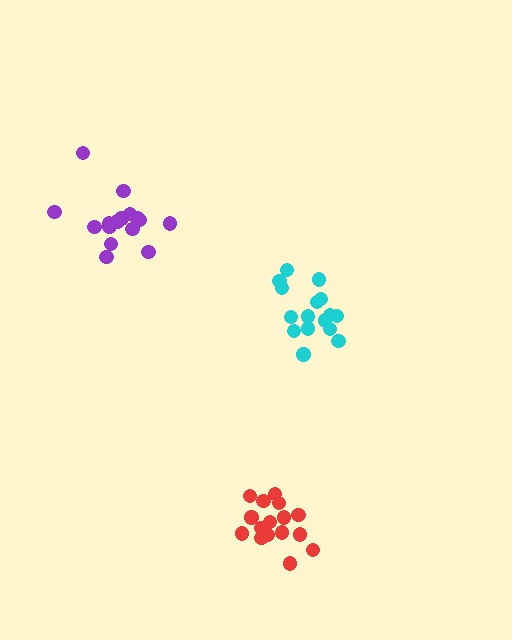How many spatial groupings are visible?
There are 3 spatial groupings.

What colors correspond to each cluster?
The clusters are colored: cyan, red, purple.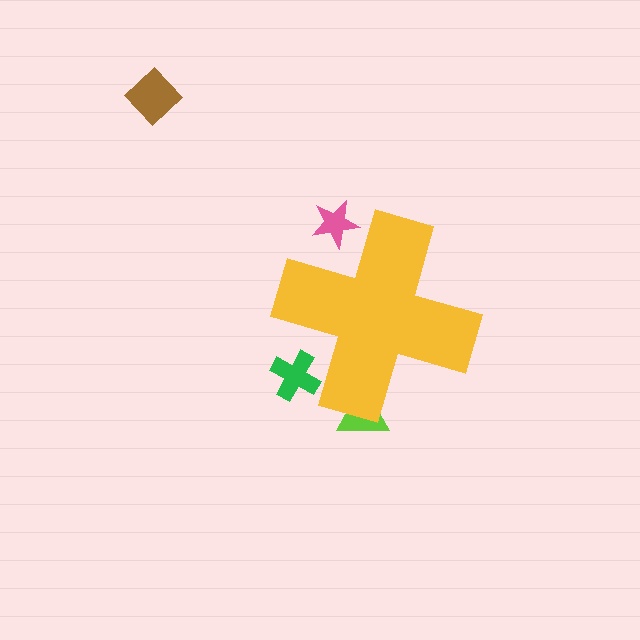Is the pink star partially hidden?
Yes, the pink star is partially hidden behind the yellow cross.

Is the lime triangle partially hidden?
Yes, the lime triangle is partially hidden behind the yellow cross.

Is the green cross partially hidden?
Yes, the green cross is partially hidden behind the yellow cross.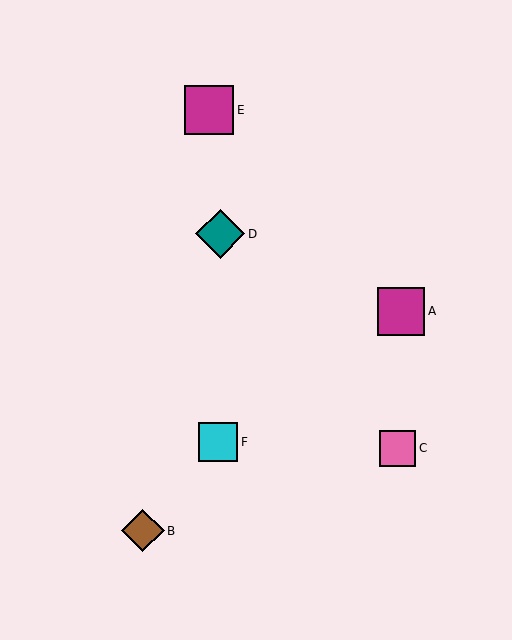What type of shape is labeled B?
Shape B is a brown diamond.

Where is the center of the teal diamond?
The center of the teal diamond is at (220, 234).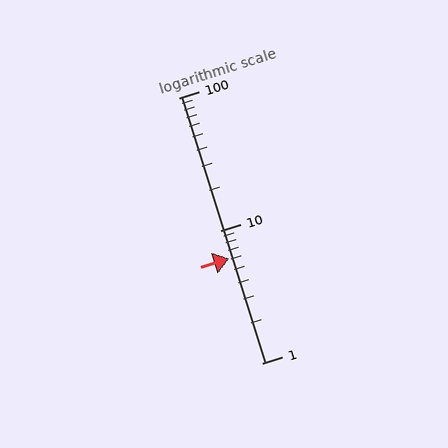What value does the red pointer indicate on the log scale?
The pointer indicates approximately 6.1.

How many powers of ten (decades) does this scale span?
The scale spans 2 decades, from 1 to 100.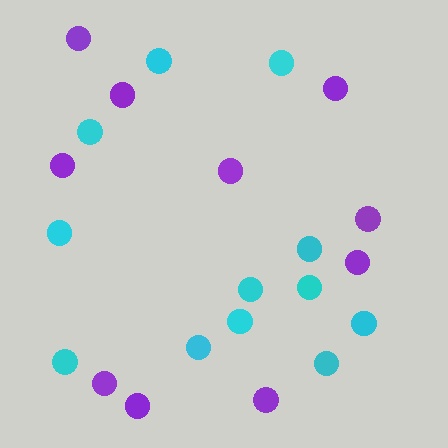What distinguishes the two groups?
There are 2 groups: one group of cyan circles (12) and one group of purple circles (10).